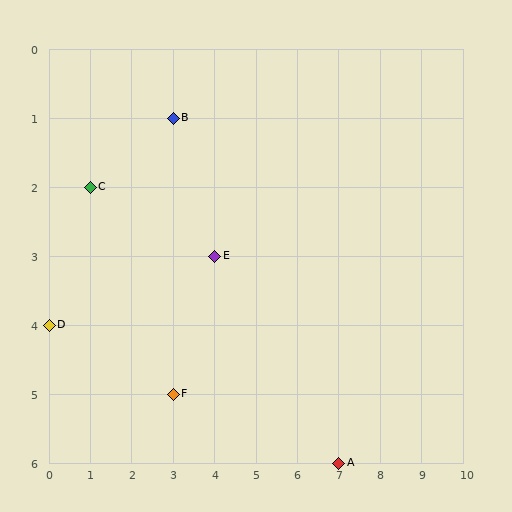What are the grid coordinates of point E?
Point E is at grid coordinates (4, 3).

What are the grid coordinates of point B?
Point B is at grid coordinates (3, 1).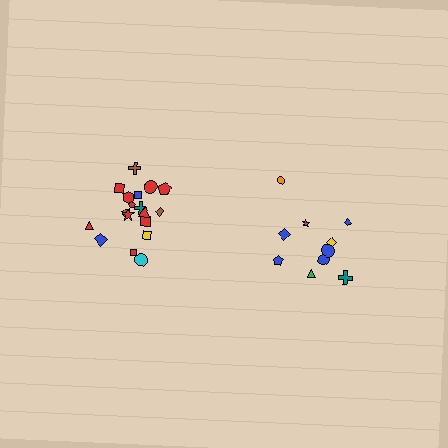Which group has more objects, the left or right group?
The left group.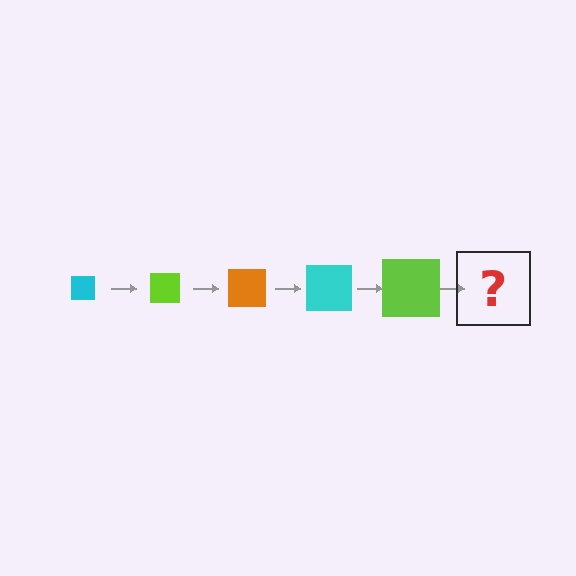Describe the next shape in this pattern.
It should be an orange square, larger than the previous one.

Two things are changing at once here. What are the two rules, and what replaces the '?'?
The two rules are that the square grows larger each step and the color cycles through cyan, lime, and orange. The '?' should be an orange square, larger than the previous one.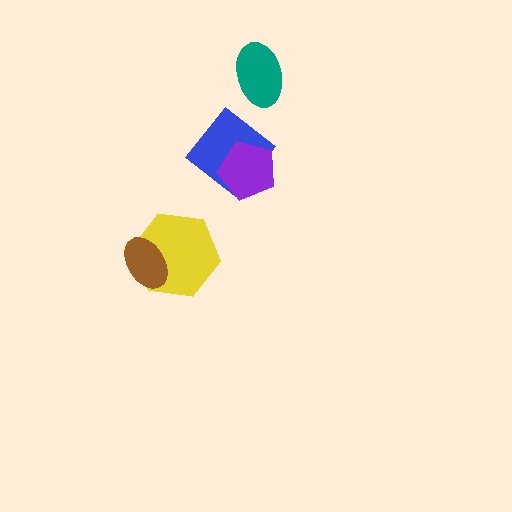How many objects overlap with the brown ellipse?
1 object overlaps with the brown ellipse.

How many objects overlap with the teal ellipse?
0 objects overlap with the teal ellipse.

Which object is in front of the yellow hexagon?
The brown ellipse is in front of the yellow hexagon.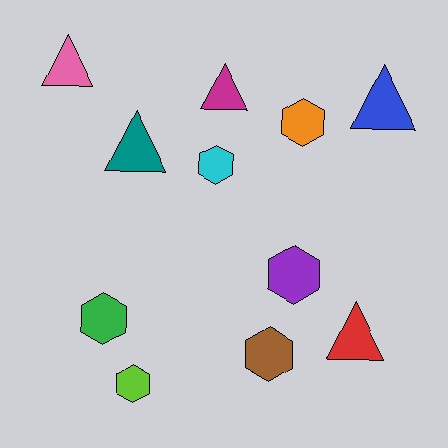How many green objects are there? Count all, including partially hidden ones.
There is 1 green object.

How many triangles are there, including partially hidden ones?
There are 5 triangles.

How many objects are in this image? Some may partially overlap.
There are 11 objects.